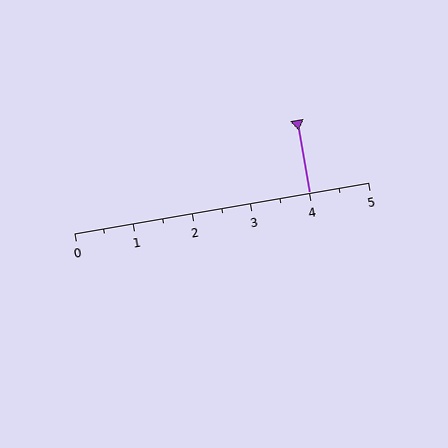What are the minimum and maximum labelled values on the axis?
The axis runs from 0 to 5.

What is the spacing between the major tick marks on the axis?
The major ticks are spaced 1 apart.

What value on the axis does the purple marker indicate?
The marker indicates approximately 4.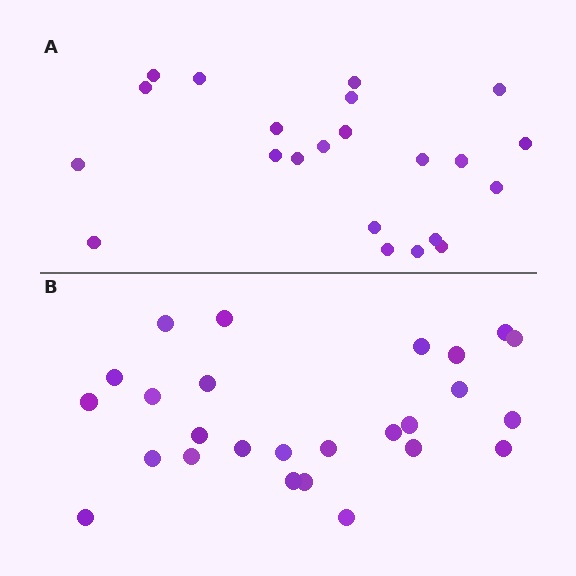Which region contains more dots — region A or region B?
Region B (the bottom region) has more dots.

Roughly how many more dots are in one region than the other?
Region B has about 4 more dots than region A.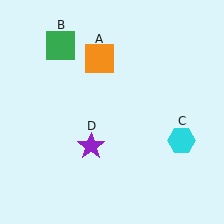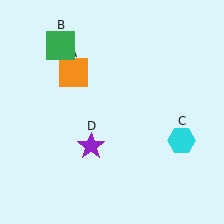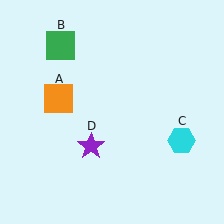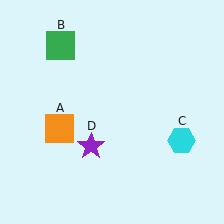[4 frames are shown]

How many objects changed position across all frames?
1 object changed position: orange square (object A).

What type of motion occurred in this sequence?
The orange square (object A) rotated counterclockwise around the center of the scene.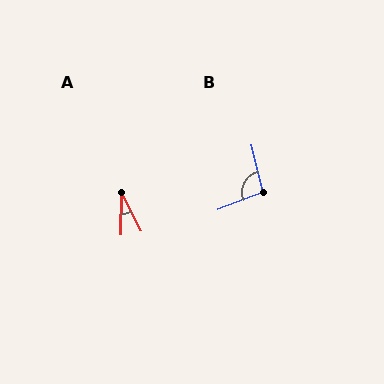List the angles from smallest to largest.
A (27°), B (98°).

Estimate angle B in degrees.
Approximately 98 degrees.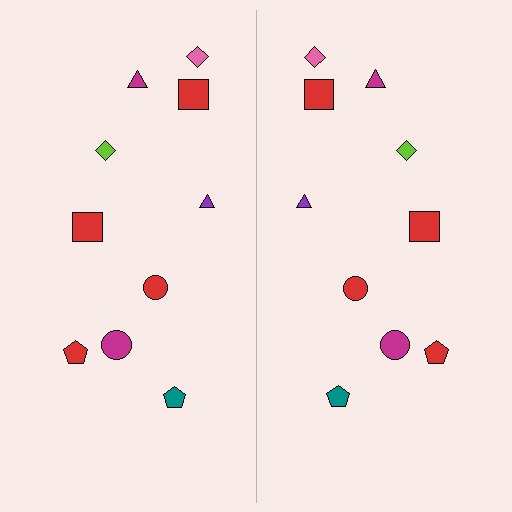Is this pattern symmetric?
Yes, this pattern has bilateral (reflection) symmetry.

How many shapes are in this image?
There are 20 shapes in this image.